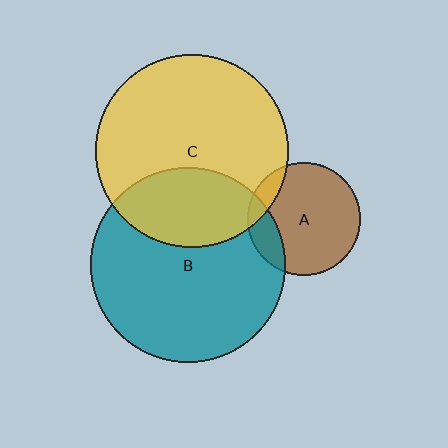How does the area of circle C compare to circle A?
Approximately 2.9 times.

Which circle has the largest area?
Circle B (teal).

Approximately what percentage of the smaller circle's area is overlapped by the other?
Approximately 30%.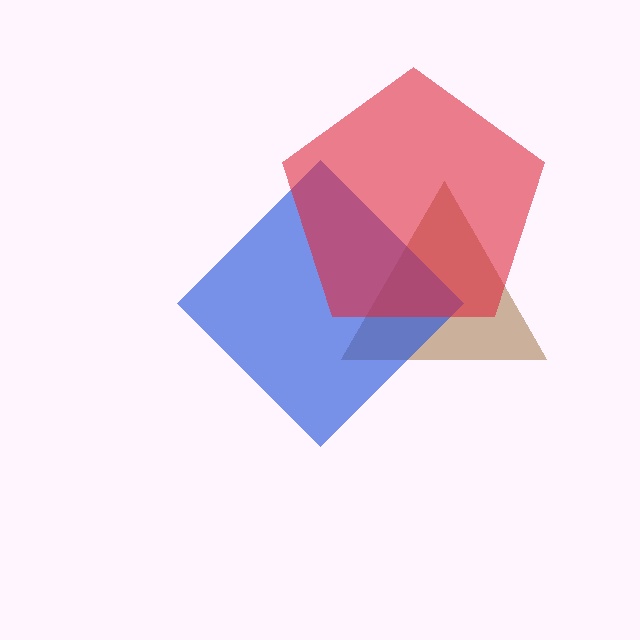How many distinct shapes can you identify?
There are 3 distinct shapes: a brown triangle, a blue diamond, a red pentagon.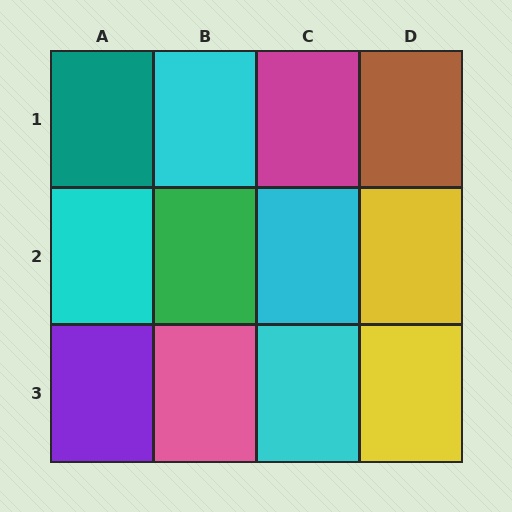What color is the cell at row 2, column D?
Yellow.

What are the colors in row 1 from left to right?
Teal, cyan, magenta, brown.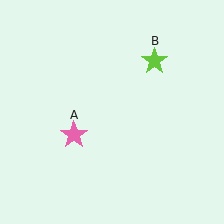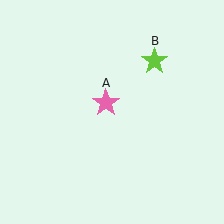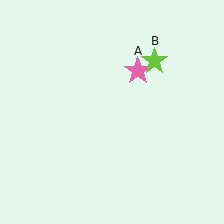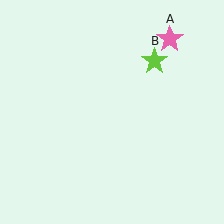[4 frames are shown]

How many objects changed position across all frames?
1 object changed position: pink star (object A).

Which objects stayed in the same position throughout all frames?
Lime star (object B) remained stationary.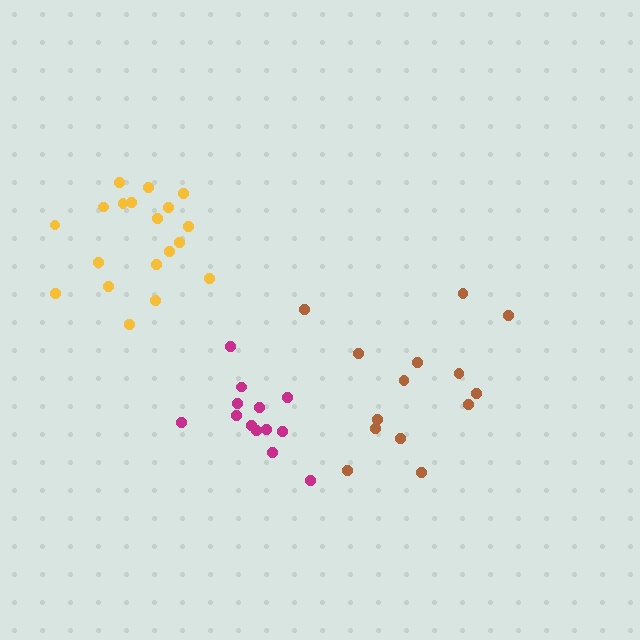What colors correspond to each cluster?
The clusters are colored: magenta, brown, yellow.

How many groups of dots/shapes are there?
There are 3 groups.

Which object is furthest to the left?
The yellow cluster is leftmost.